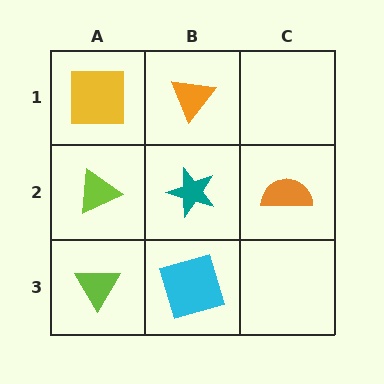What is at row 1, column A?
A yellow square.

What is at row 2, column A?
A lime triangle.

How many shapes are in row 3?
2 shapes.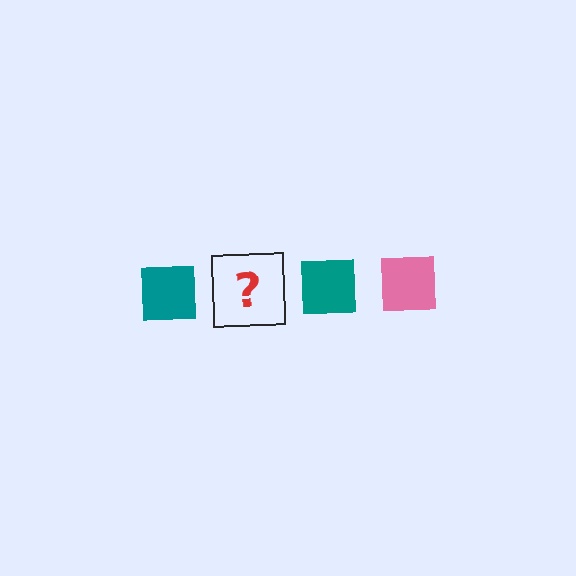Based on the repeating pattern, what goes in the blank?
The blank should be a pink square.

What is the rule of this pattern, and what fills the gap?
The rule is that the pattern cycles through teal, pink squares. The gap should be filled with a pink square.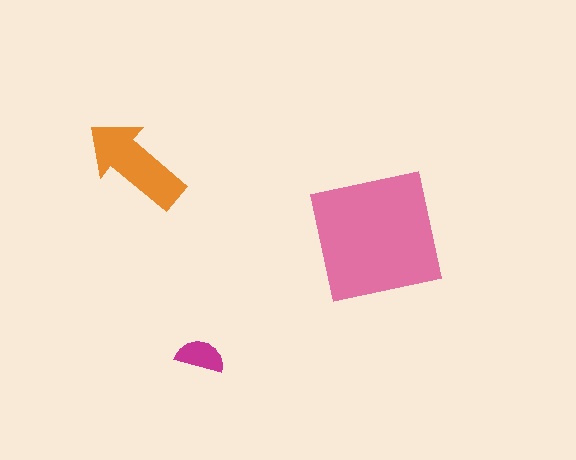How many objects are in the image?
There are 3 objects in the image.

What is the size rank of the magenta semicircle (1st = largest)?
3rd.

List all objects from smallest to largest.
The magenta semicircle, the orange arrow, the pink square.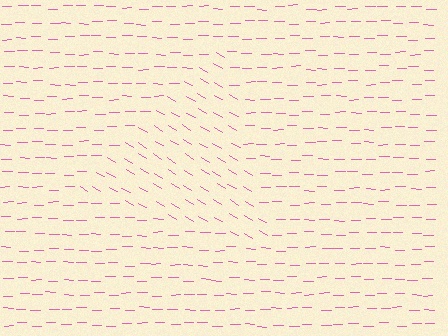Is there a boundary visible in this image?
Yes, there is a texture boundary formed by a change in line orientation.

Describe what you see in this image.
The image is filled with small pink line segments. A triangle region in the image has lines oriented differently from the surrounding lines, creating a visible texture boundary.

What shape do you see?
I see a triangle.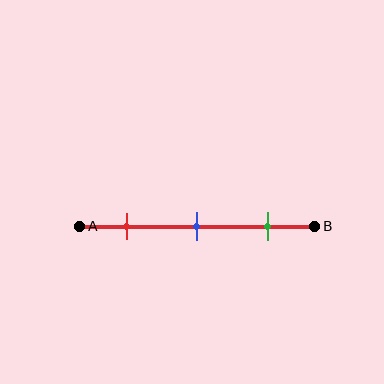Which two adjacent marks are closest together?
The red and blue marks are the closest adjacent pair.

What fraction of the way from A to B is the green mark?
The green mark is approximately 80% (0.8) of the way from A to B.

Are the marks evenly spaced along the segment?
Yes, the marks are approximately evenly spaced.